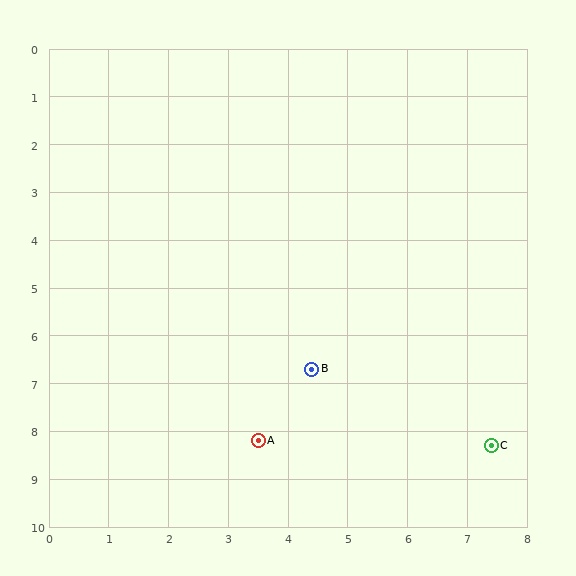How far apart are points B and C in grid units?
Points B and C are about 3.4 grid units apart.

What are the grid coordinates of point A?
Point A is at approximately (3.5, 8.2).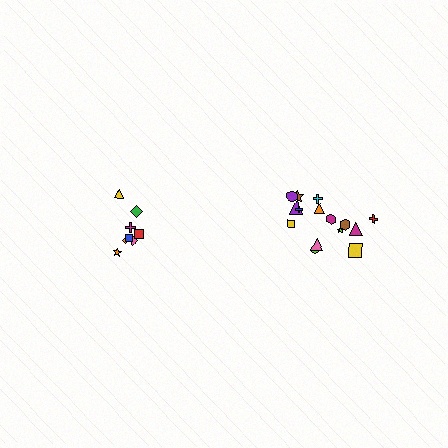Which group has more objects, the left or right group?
The right group.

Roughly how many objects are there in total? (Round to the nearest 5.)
Roughly 25 objects in total.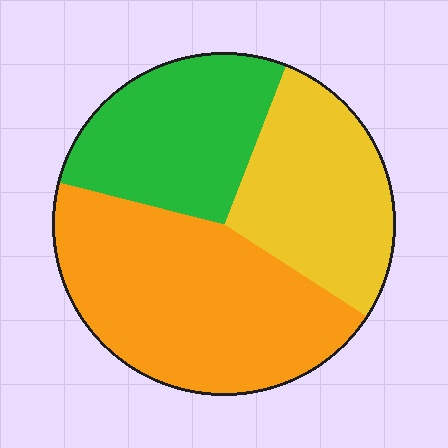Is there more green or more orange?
Orange.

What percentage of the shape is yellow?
Yellow takes up between a quarter and a half of the shape.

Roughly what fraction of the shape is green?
Green covers 27% of the shape.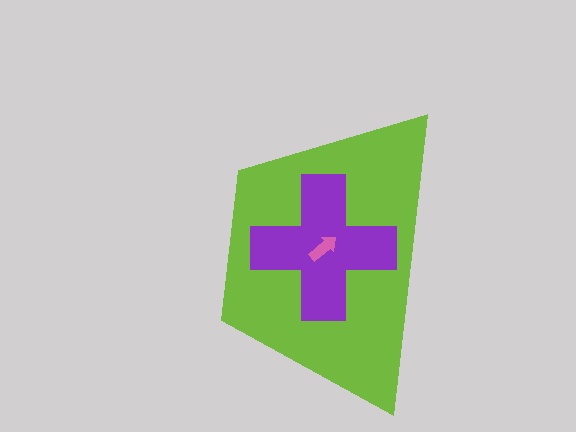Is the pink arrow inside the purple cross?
Yes.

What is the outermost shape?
The lime trapezoid.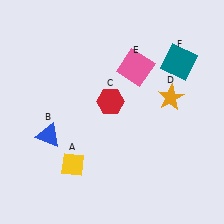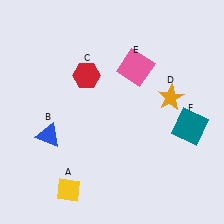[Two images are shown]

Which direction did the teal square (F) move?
The teal square (F) moved down.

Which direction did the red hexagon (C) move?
The red hexagon (C) moved up.